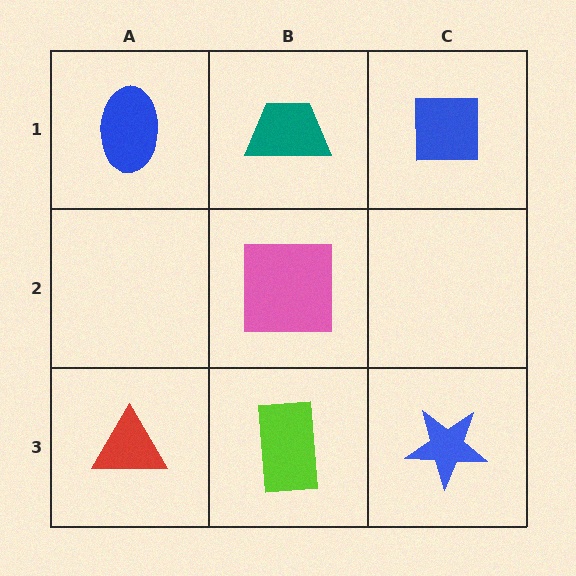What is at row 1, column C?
A blue square.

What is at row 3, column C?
A blue star.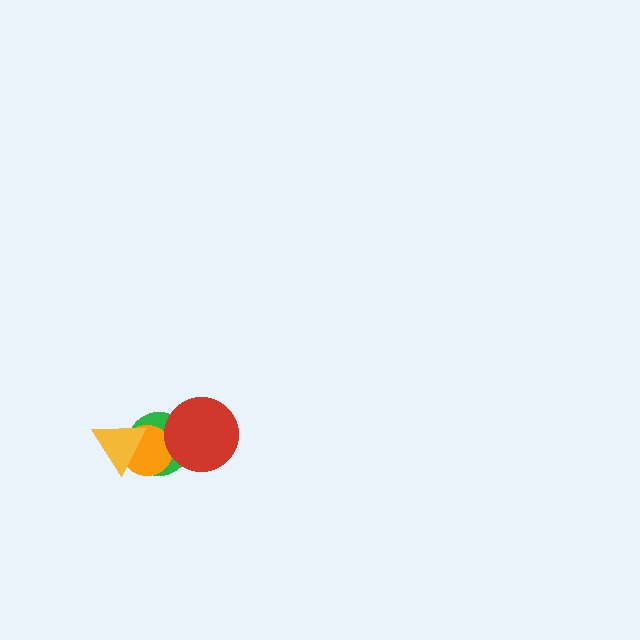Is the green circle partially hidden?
Yes, it is partially covered by another shape.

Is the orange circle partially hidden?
Yes, it is partially covered by another shape.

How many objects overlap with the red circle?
1 object overlaps with the red circle.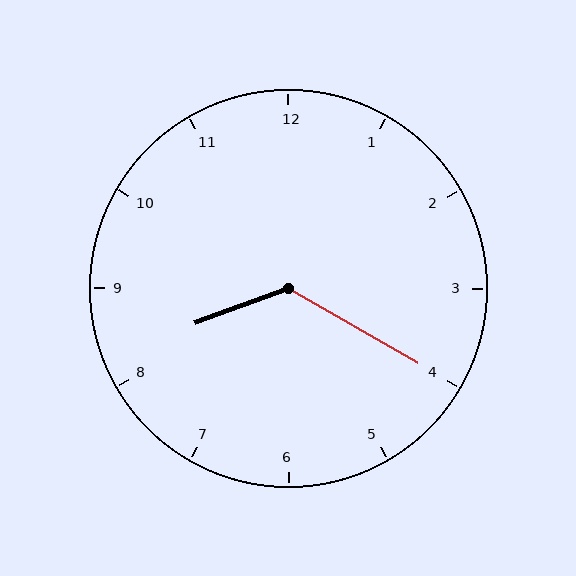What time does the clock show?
8:20.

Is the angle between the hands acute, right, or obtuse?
It is obtuse.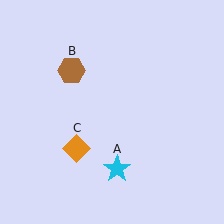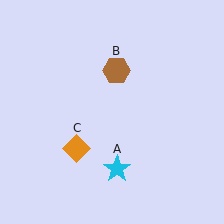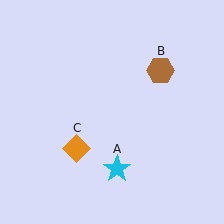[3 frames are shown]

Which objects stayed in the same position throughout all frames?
Cyan star (object A) and orange diamond (object C) remained stationary.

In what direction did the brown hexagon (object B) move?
The brown hexagon (object B) moved right.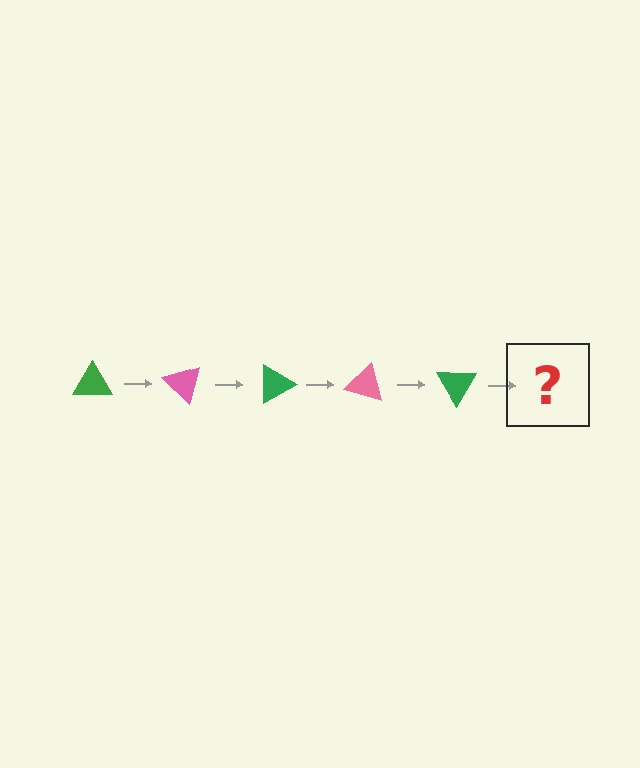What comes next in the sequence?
The next element should be a pink triangle, rotated 225 degrees from the start.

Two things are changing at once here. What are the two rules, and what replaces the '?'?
The two rules are that it rotates 45 degrees each step and the color cycles through green and pink. The '?' should be a pink triangle, rotated 225 degrees from the start.